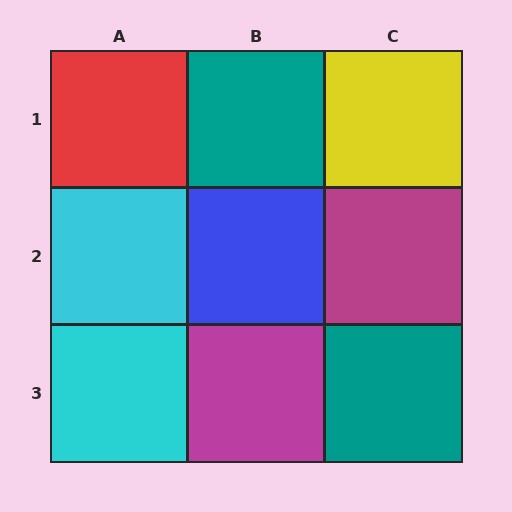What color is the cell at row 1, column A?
Red.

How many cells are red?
1 cell is red.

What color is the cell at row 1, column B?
Teal.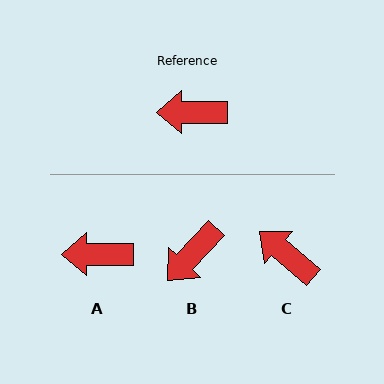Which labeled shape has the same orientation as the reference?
A.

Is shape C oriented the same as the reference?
No, it is off by about 40 degrees.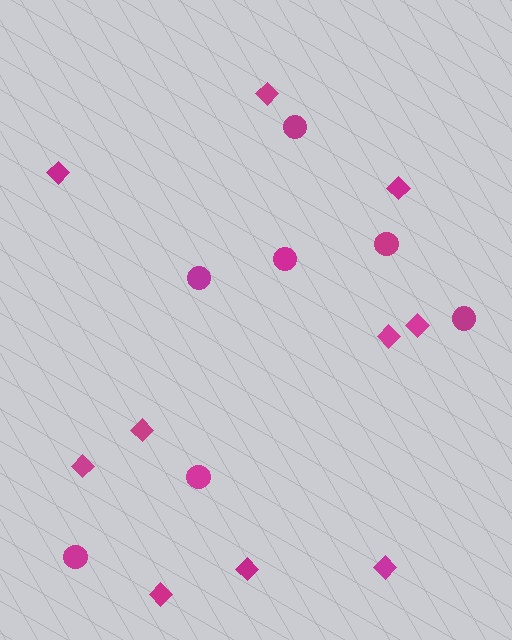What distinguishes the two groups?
There are 2 groups: one group of diamonds (10) and one group of circles (7).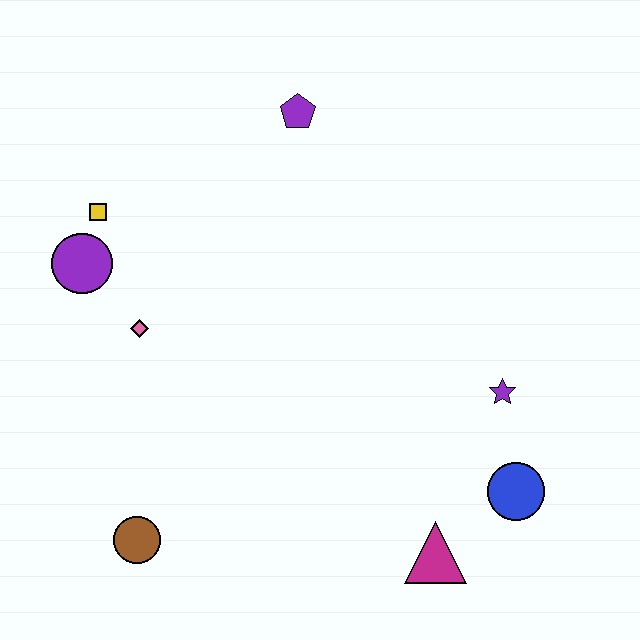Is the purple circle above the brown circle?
Yes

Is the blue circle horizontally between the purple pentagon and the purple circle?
No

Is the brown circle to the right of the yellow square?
Yes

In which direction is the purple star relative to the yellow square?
The purple star is to the right of the yellow square.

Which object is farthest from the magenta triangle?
The yellow square is farthest from the magenta triangle.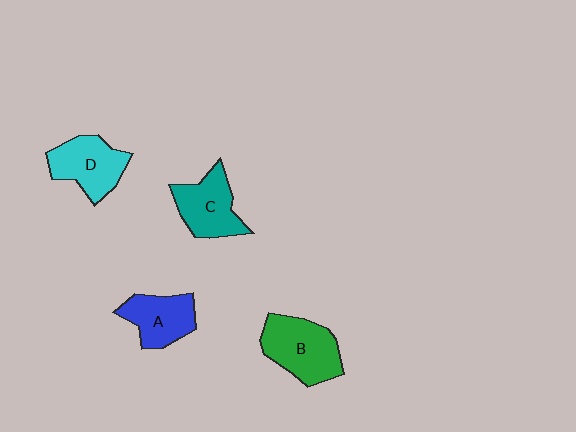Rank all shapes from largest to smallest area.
From largest to smallest: B (green), D (cyan), C (teal), A (blue).